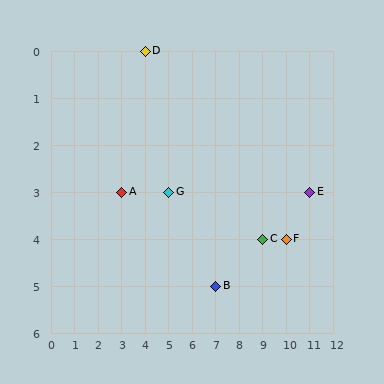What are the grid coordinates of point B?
Point B is at grid coordinates (7, 5).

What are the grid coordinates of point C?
Point C is at grid coordinates (9, 4).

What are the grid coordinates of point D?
Point D is at grid coordinates (4, 0).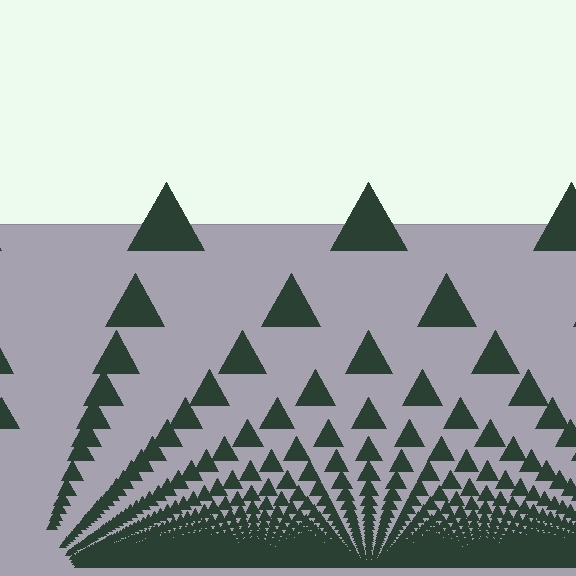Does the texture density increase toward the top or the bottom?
Density increases toward the bottom.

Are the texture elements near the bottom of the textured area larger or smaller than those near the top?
Smaller. The gradient is inverted — elements near the bottom are smaller and denser.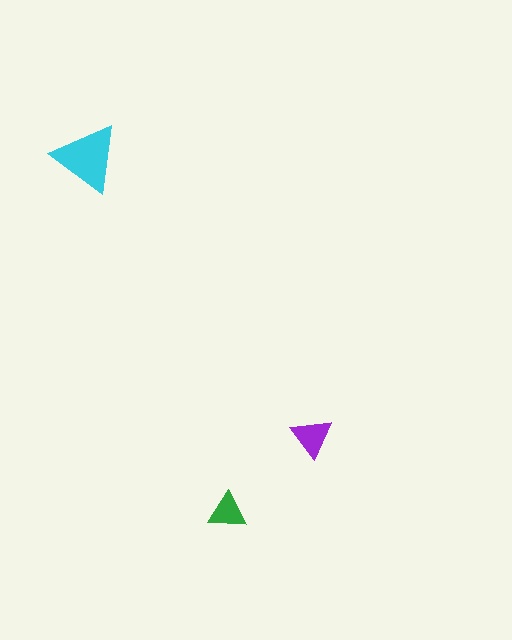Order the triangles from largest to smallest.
the cyan one, the purple one, the green one.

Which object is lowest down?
The green triangle is bottommost.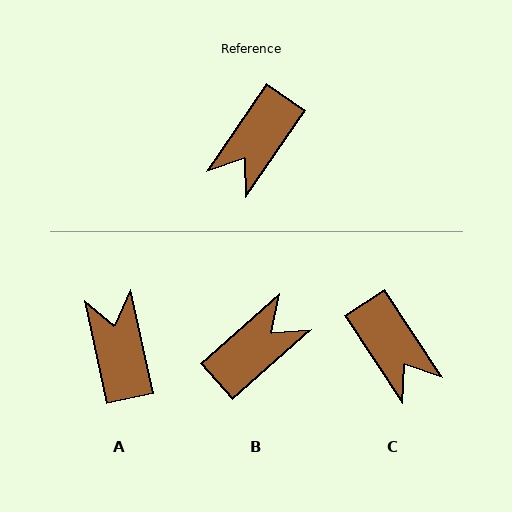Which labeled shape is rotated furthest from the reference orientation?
B, about 166 degrees away.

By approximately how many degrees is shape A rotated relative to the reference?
Approximately 133 degrees clockwise.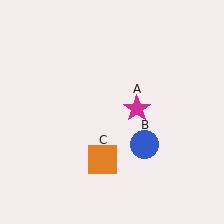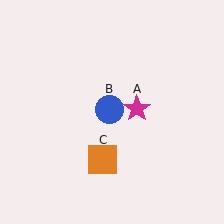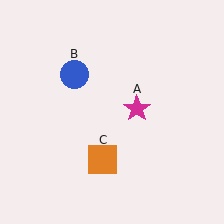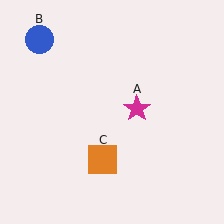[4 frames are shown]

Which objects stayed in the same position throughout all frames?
Magenta star (object A) and orange square (object C) remained stationary.